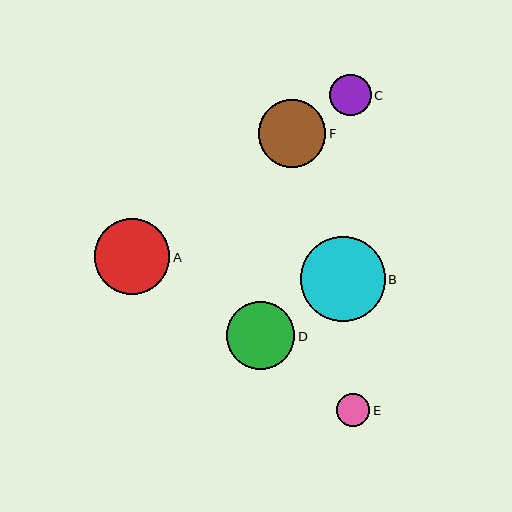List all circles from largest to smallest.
From largest to smallest: B, A, D, F, C, E.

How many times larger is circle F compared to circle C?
Circle F is approximately 1.6 times the size of circle C.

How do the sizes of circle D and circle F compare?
Circle D and circle F are approximately the same size.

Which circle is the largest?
Circle B is the largest with a size of approximately 85 pixels.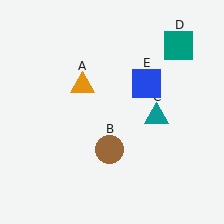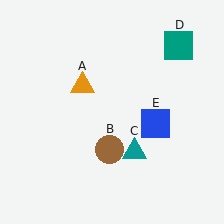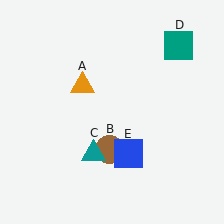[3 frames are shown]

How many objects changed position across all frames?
2 objects changed position: teal triangle (object C), blue square (object E).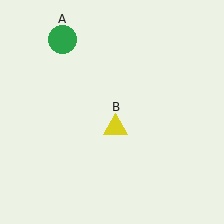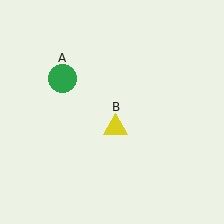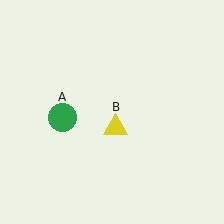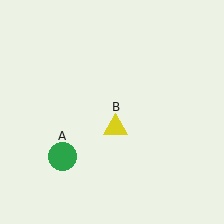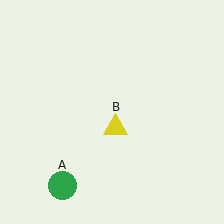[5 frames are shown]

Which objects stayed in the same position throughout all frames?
Yellow triangle (object B) remained stationary.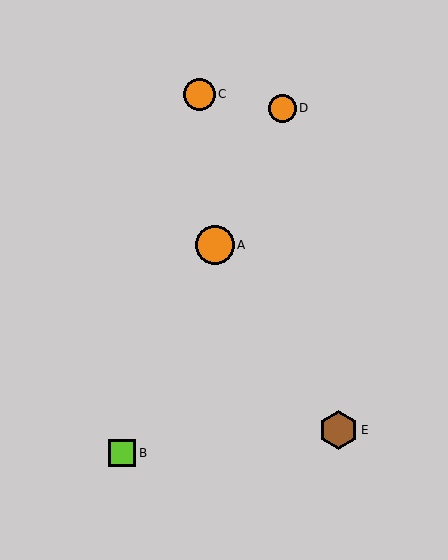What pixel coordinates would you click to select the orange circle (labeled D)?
Click at (282, 108) to select the orange circle D.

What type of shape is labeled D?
Shape D is an orange circle.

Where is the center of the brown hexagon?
The center of the brown hexagon is at (338, 430).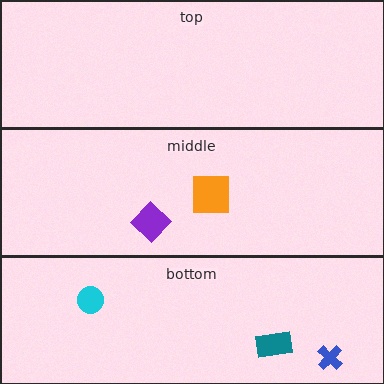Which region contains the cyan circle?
The bottom region.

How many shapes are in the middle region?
2.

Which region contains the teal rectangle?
The bottom region.